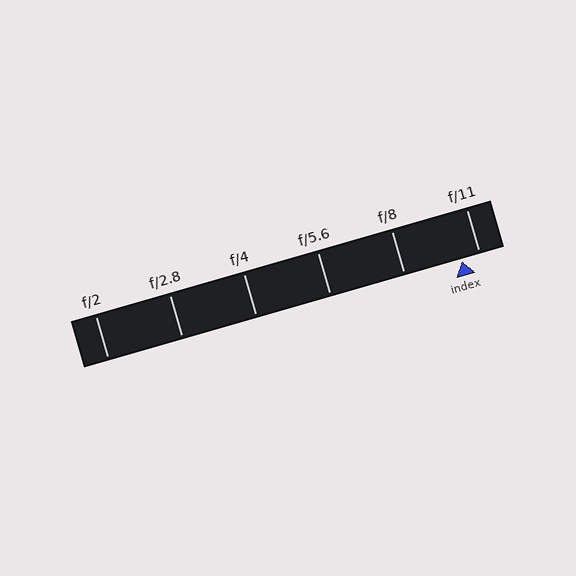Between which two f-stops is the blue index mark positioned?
The index mark is between f/8 and f/11.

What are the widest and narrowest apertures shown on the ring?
The widest aperture shown is f/2 and the narrowest is f/11.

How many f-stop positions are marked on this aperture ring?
There are 6 f-stop positions marked.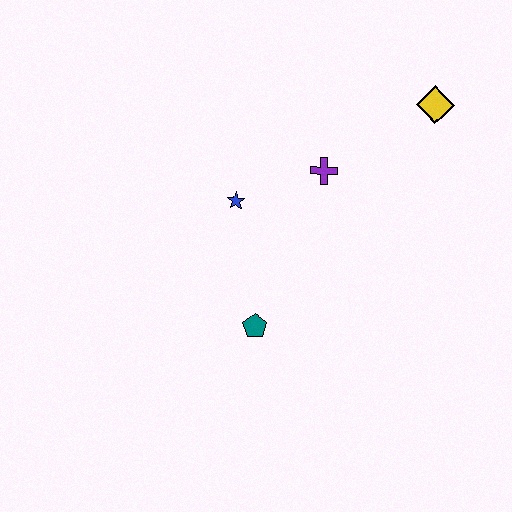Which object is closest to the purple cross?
The blue star is closest to the purple cross.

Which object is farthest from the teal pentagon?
The yellow diamond is farthest from the teal pentagon.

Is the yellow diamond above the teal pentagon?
Yes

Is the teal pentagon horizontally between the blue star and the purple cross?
Yes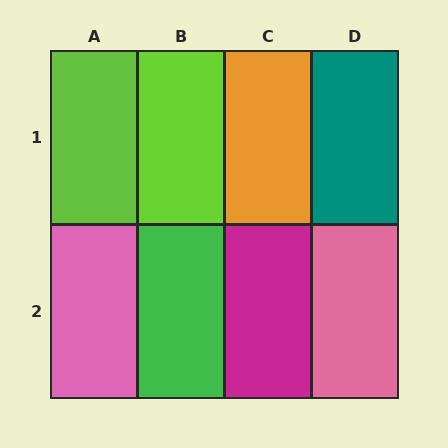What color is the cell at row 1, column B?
Lime.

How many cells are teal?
1 cell is teal.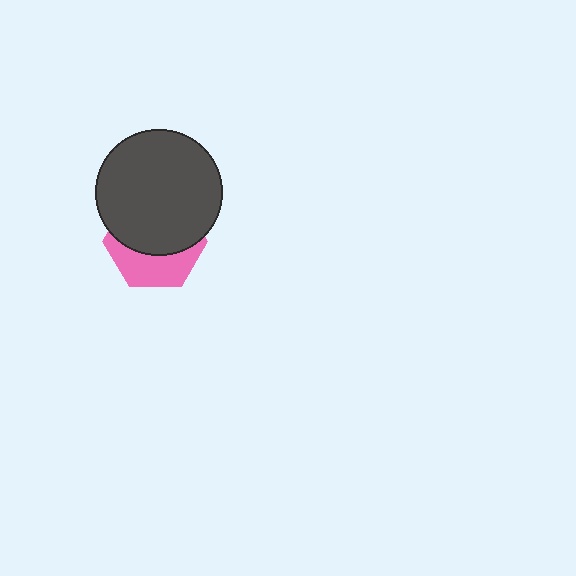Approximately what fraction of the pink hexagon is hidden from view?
Roughly 60% of the pink hexagon is hidden behind the dark gray circle.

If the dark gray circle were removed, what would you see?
You would see the complete pink hexagon.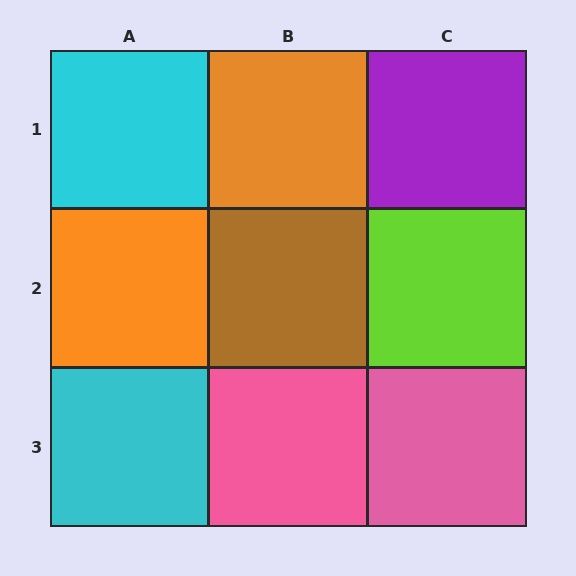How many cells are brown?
1 cell is brown.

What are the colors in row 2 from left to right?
Orange, brown, lime.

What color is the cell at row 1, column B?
Orange.